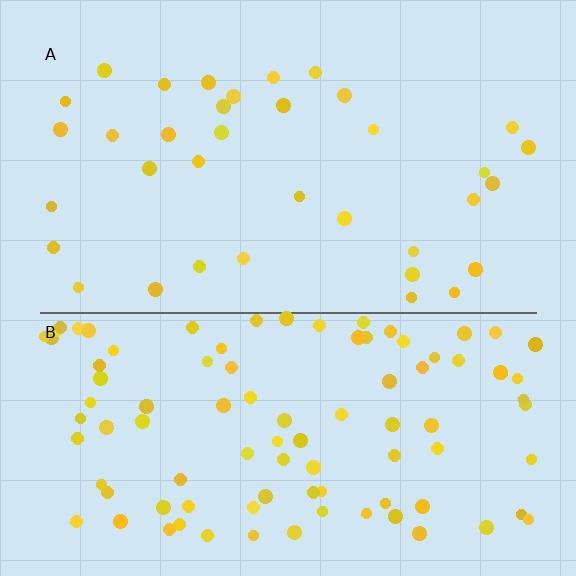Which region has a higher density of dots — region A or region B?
B (the bottom).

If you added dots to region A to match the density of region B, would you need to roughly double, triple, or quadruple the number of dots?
Approximately triple.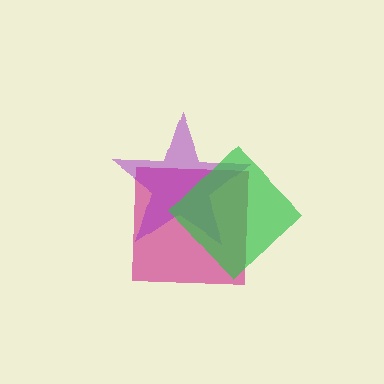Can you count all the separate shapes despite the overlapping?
Yes, there are 3 separate shapes.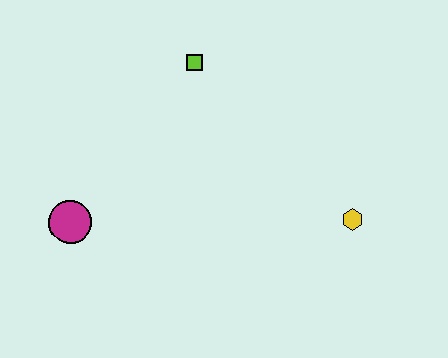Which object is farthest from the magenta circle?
The yellow hexagon is farthest from the magenta circle.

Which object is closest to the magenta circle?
The lime square is closest to the magenta circle.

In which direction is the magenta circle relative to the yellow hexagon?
The magenta circle is to the left of the yellow hexagon.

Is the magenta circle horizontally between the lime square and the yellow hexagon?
No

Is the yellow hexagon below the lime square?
Yes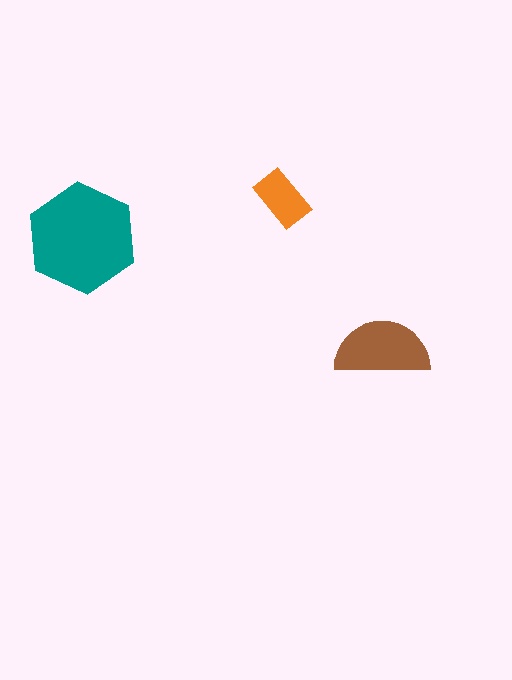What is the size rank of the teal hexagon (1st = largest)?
1st.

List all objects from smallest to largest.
The orange rectangle, the brown semicircle, the teal hexagon.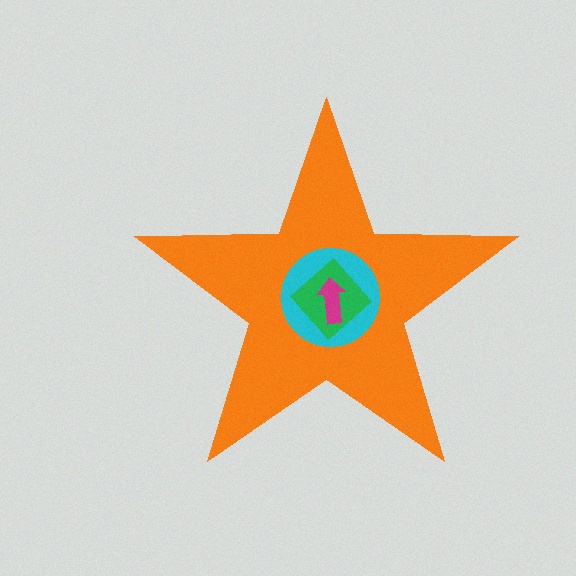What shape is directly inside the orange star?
The cyan circle.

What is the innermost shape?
The magenta arrow.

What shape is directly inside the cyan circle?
The green diamond.